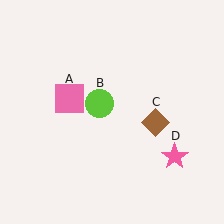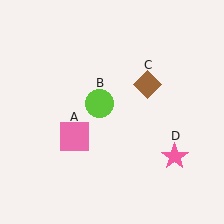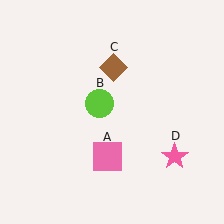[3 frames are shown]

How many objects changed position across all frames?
2 objects changed position: pink square (object A), brown diamond (object C).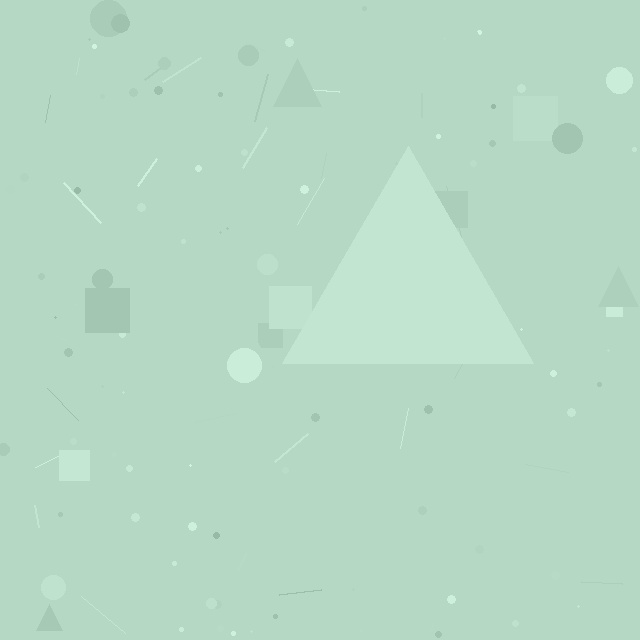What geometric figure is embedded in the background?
A triangle is embedded in the background.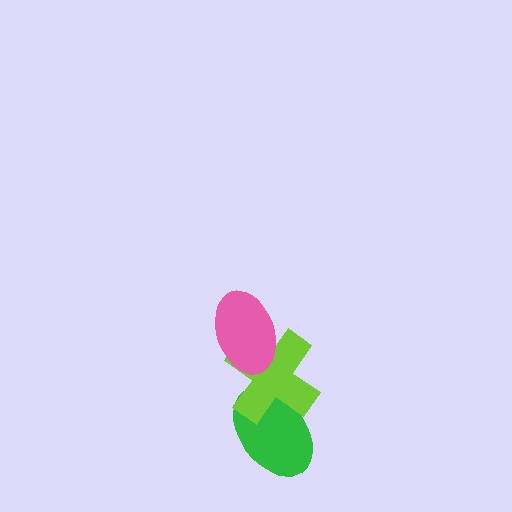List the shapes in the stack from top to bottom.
From top to bottom: the pink ellipse, the lime cross, the green ellipse.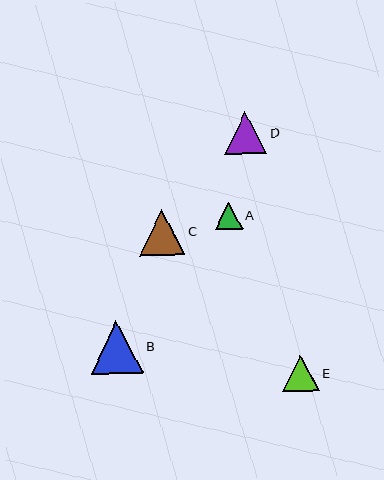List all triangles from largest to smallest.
From largest to smallest: B, C, D, E, A.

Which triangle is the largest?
Triangle B is the largest with a size of approximately 53 pixels.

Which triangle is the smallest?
Triangle A is the smallest with a size of approximately 27 pixels.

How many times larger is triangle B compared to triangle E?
Triangle B is approximately 1.4 times the size of triangle E.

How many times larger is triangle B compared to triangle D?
Triangle B is approximately 1.3 times the size of triangle D.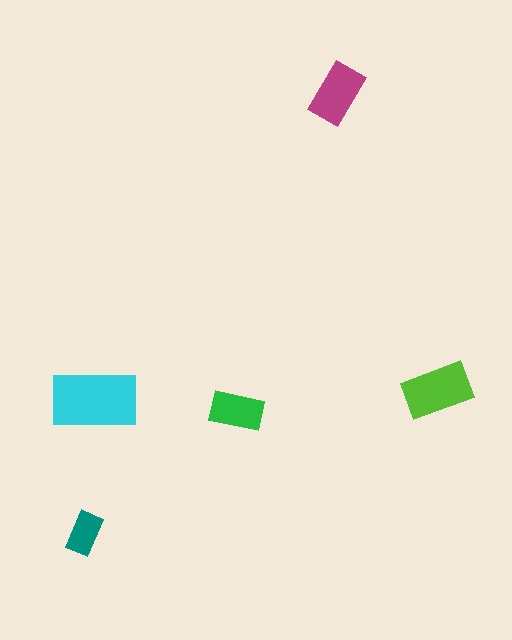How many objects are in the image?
There are 5 objects in the image.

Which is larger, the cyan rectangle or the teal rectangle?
The cyan one.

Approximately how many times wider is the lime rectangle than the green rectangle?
About 1.5 times wider.